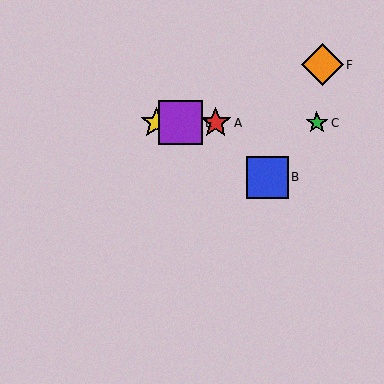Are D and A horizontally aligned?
Yes, both are at y≈123.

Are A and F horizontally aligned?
No, A is at y≈123 and F is at y≈65.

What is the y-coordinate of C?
Object C is at y≈123.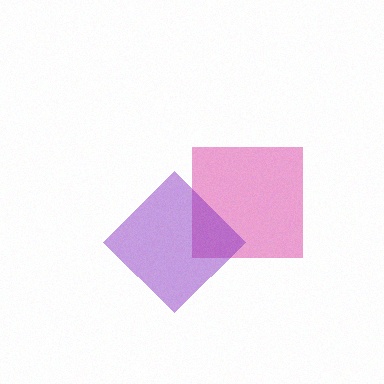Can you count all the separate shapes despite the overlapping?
Yes, there are 2 separate shapes.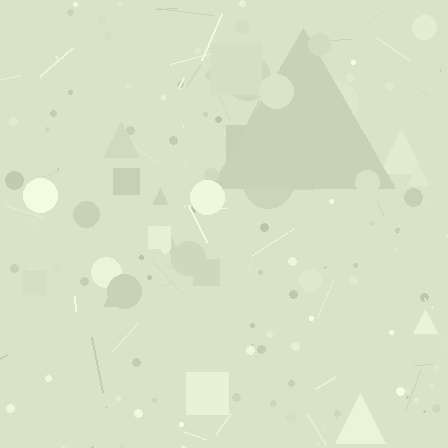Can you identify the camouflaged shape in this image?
The camouflaged shape is a triangle.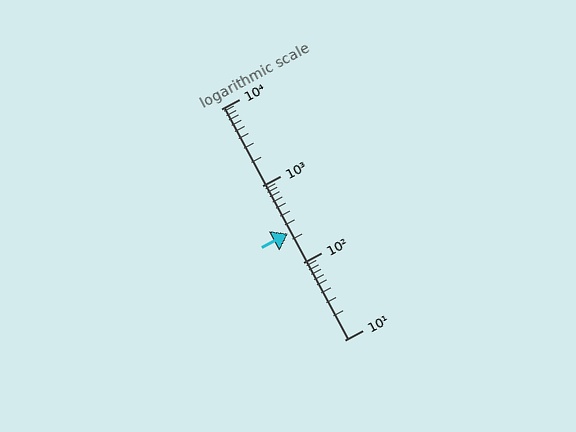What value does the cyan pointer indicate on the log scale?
The pointer indicates approximately 240.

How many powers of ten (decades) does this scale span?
The scale spans 3 decades, from 10 to 10000.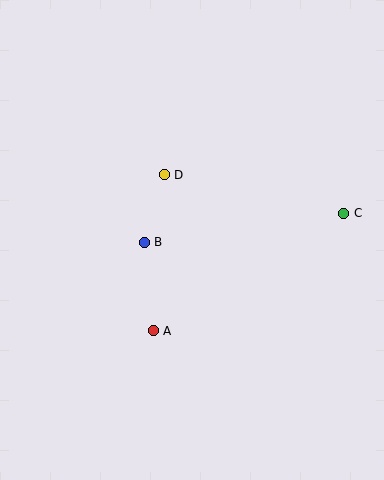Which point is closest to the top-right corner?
Point C is closest to the top-right corner.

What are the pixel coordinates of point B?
Point B is at (144, 242).